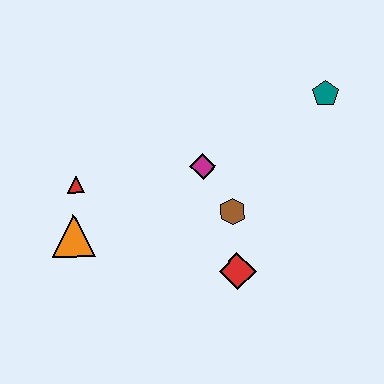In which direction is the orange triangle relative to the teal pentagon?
The orange triangle is to the left of the teal pentagon.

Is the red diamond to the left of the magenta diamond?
No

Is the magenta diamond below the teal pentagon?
Yes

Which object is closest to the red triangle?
The orange triangle is closest to the red triangle.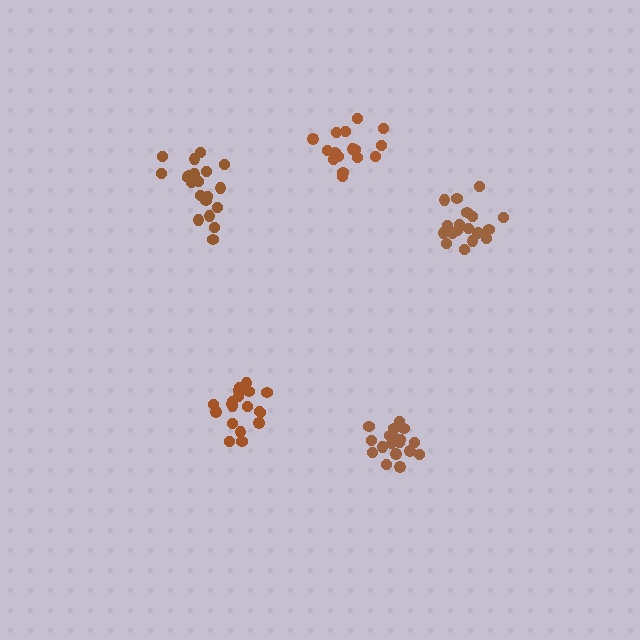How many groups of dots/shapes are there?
There are 5 groups.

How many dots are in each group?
Group 1: 19 dots, Group 2: 21 dots, Group 3: 19 dots, Group 4: 16 dots, Group 5: 18 dots (93 total).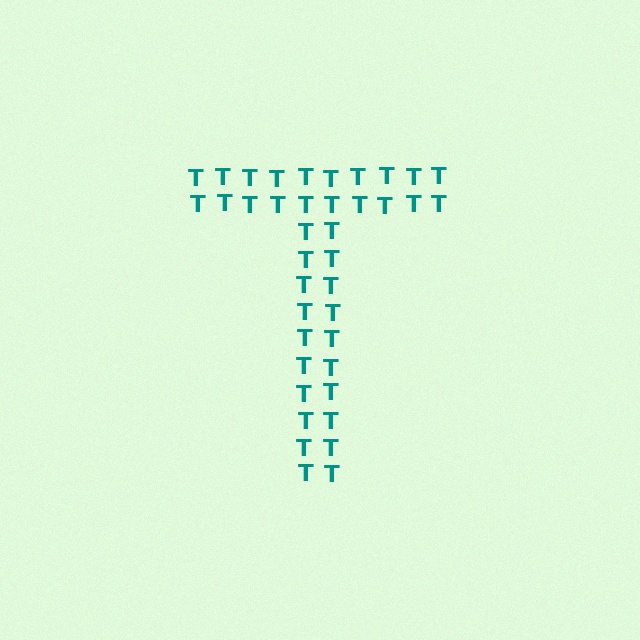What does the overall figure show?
The overall figure shows the letter T.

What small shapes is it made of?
It is made of small letter T's.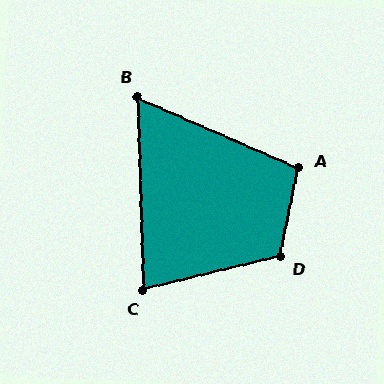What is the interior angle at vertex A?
Approximately 102 degrees (obtuse).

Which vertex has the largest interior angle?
D, at approximately 115 degrees.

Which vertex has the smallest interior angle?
B, at approximately 65 degrees.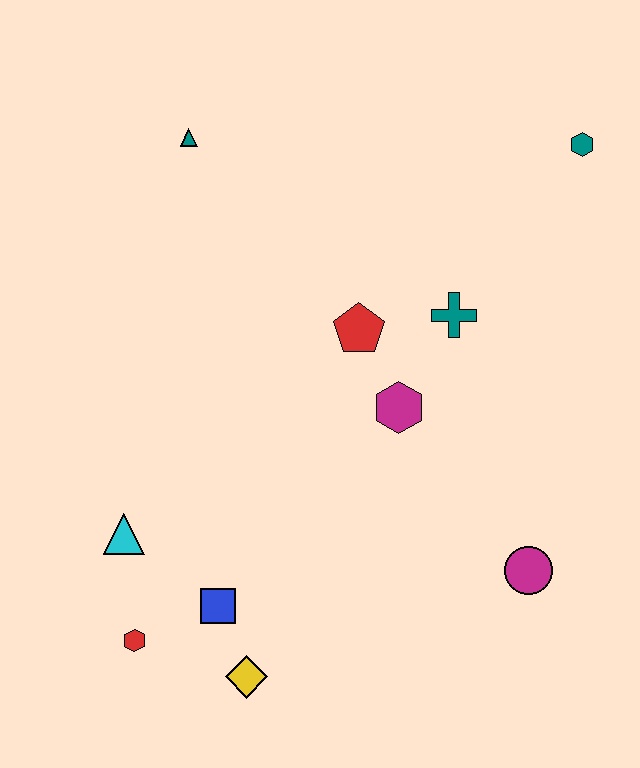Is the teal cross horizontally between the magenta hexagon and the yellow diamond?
No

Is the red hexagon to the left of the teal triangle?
Yes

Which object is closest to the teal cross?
The red pentagon is closest to the teal cross.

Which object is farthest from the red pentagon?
The red hexagon is farthest from the red pentagon.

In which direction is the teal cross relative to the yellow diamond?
The teal cross is above the yellow diamond.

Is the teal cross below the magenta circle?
No